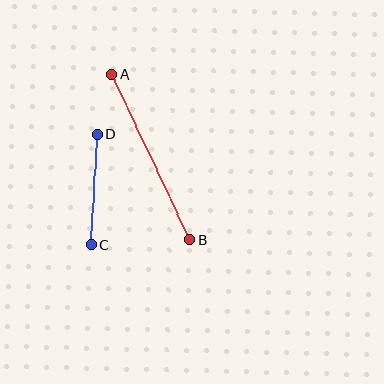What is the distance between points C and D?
The distance is approximately 111 pixels.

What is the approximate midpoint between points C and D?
The midpoint is at approximately (94, 189) pixels.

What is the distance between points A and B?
The distance is approximately 183 pixels.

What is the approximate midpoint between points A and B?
The midpoint is at approximately (151, 157) pixels.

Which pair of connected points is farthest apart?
Points A and B are farthest apart.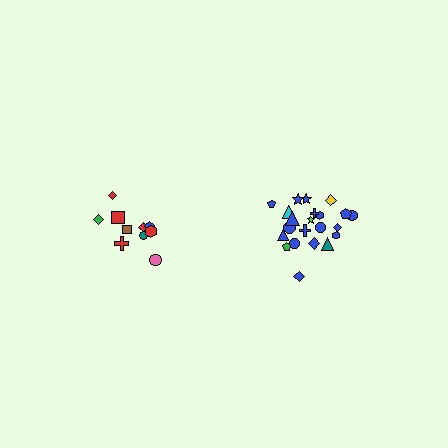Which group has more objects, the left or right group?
The right group.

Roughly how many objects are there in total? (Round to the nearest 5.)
Roughly 30 objects in total.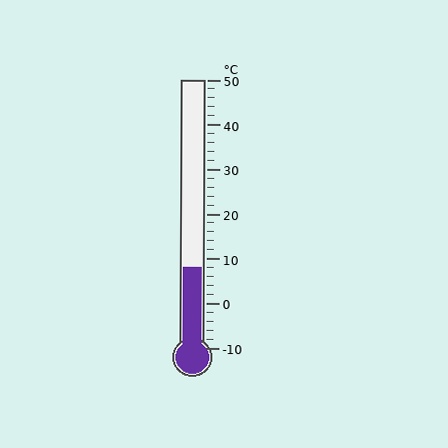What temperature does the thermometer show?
The thermometer shows approximately 8°C.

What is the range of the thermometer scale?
The thermometer scale ranges from -10°C to 50°C.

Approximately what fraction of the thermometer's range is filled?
The thermometer is filled to approximately 30% of its range.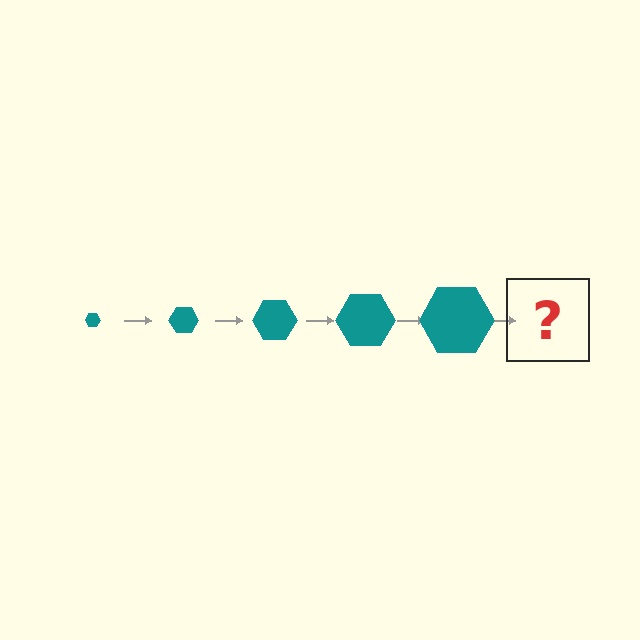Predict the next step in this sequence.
The next step is a teal hexagon, larger than the previous one.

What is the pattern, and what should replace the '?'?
The pattern is that the hexagon gets progressively larger each step. The '?' should be a teal hexagon, larger than the previous one.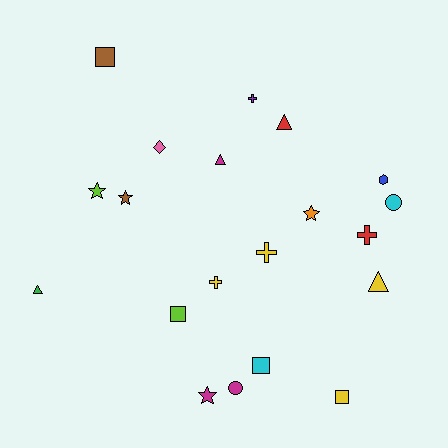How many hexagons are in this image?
There is 1 hexagon.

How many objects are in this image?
There are 20 objects.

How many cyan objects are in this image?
There are 2 cyan objects.